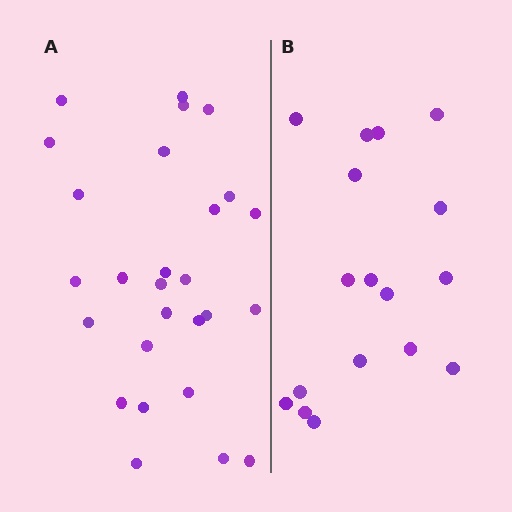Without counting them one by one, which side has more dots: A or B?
Region A (the left region) has more dots.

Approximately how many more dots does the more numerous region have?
Region A has roughly 10 or so more dots than region B.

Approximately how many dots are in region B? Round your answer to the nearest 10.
About 20 dots. (The exact count is 17, which rounds to 20.)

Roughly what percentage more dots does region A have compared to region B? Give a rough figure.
About 60% more.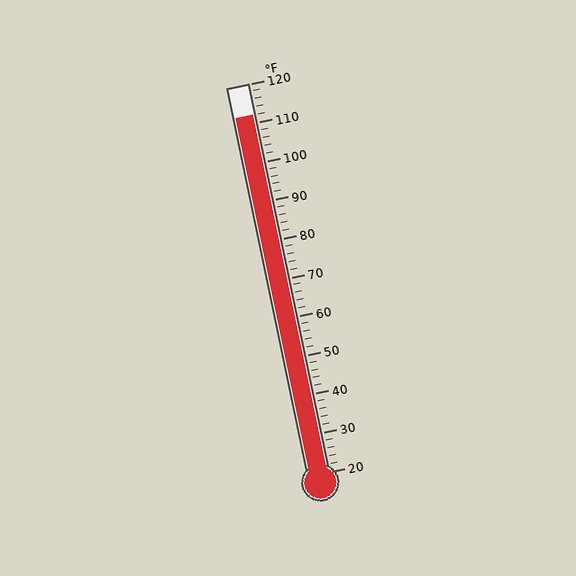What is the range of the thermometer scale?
The thermometer scale ranges from 20°F to 120°F.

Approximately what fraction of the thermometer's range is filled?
The thermometer is filled to approximately 90% of its range.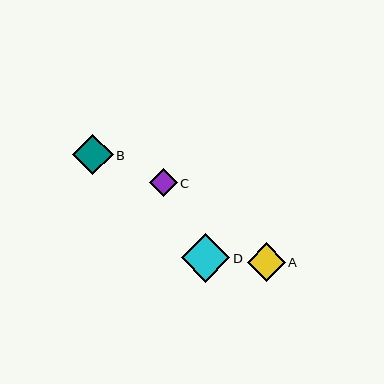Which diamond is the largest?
Diamond D is the largest with a size of approximately 48 pixels.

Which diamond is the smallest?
Diamond C is the smallest with a size of approximately 28 pixels.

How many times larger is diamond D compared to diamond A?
Diamond D is approximately 1.3 times the size of diamond A.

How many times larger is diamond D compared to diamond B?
Diamond D is approximately 1.2 times the size of diamond B.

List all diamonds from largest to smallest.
From largest to smallest: D, B, A, C.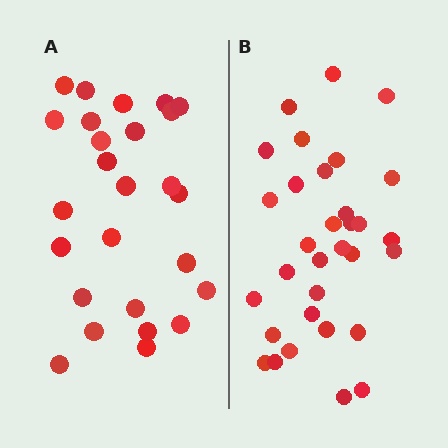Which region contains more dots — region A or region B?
Region B (the right region) has more dots.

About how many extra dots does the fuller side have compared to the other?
Region B has about 6 more dots than region A.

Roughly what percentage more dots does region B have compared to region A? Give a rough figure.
About 25% more.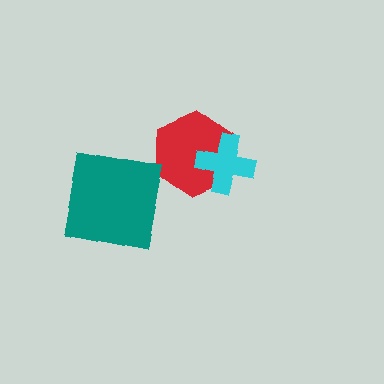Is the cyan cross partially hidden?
No, no other shape covers it.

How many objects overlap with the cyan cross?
1 object overlaps with the cyan cross.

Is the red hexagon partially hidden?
Yes, it is partially covered by another shape.